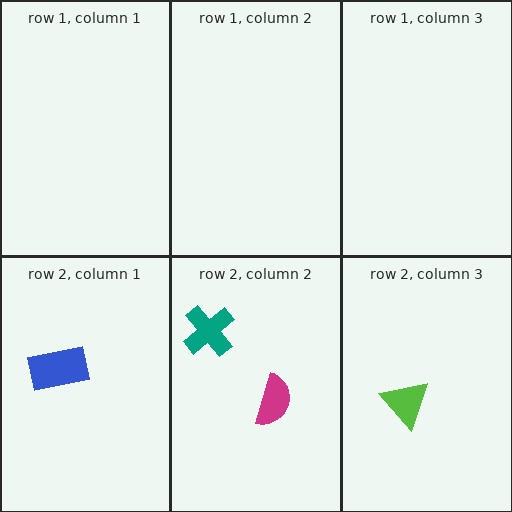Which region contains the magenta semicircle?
The row 2, column 2 region.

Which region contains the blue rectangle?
The row 2, column 1 region.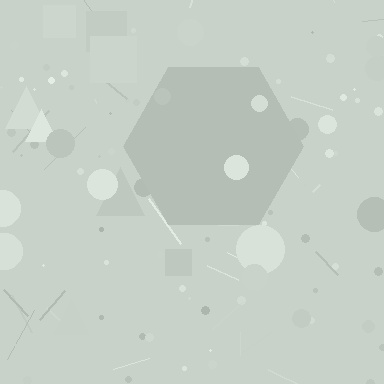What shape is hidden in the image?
A hexagon is hidden in the image.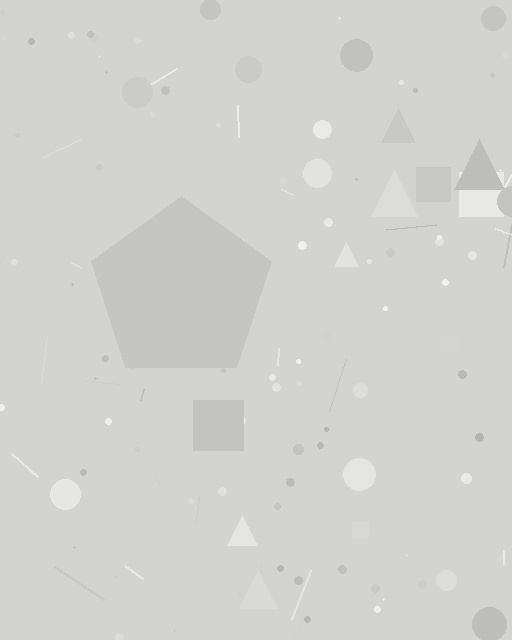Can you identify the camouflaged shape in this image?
The camouflaged shape is a pentagon.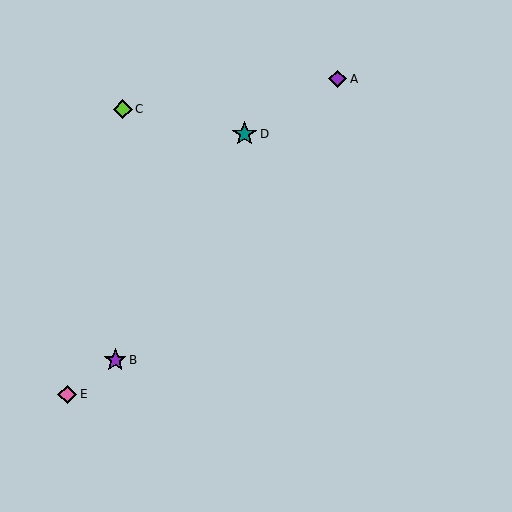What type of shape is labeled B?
Shape B is a purple star.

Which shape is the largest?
The teal star (labeled D) is the largest.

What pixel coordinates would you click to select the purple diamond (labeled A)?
Click at (338, 79) to select the purple diamond A.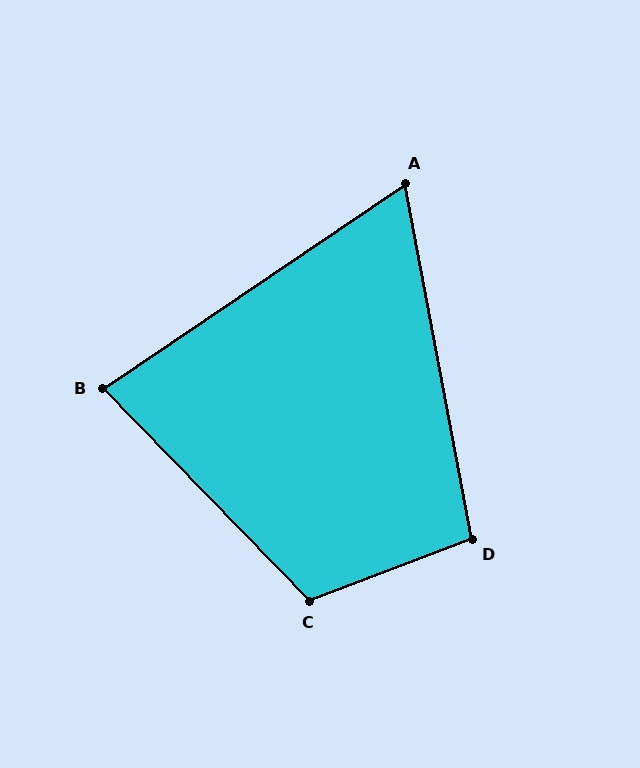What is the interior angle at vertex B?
Approximately 80 degrees (acute).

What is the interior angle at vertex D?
Approximately 100 degrees (obtuse).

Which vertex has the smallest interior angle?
A, at approximately 67 degrees.